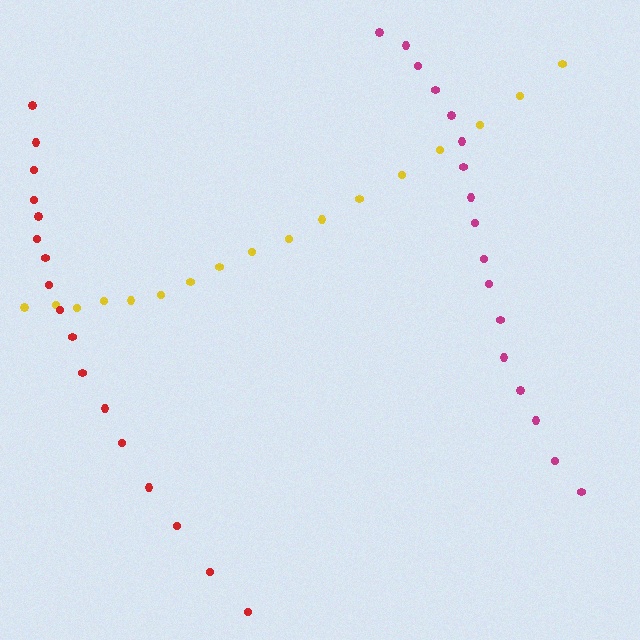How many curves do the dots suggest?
There are 3 distinct paths.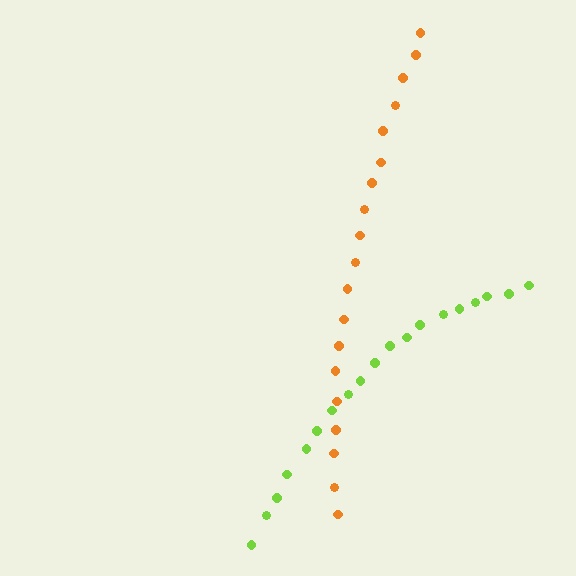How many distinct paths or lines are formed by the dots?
There are 2 distinct paths.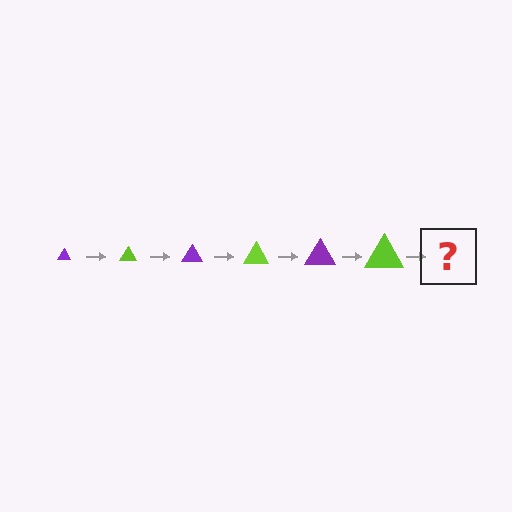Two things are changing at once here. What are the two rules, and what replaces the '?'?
The two rules are that the triangle grows larger each step and the color cycles through purple and lime. The '?' should be a purple triangle, larger than the previous one.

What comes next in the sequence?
The next element should be a purple triangle, larger than the previous one.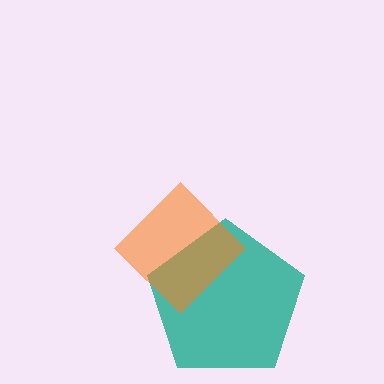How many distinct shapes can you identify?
There are 2 distinct shapes: a teal pentagon, an orange diamond.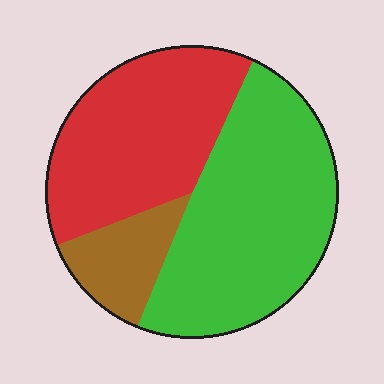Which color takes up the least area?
Brown, at roughly 15%.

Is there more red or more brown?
Red.